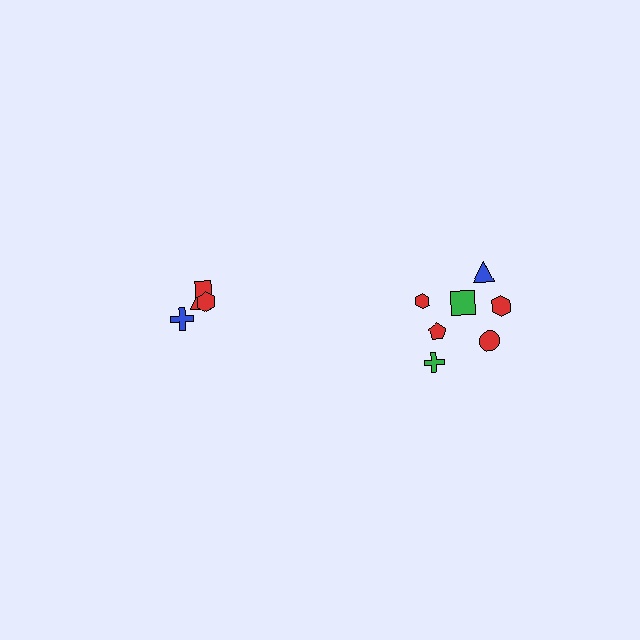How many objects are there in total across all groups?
There are 11 objects.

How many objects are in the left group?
There are 4 objects.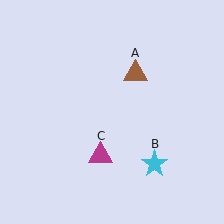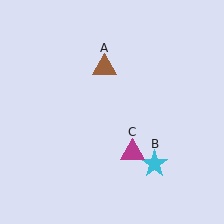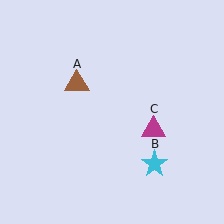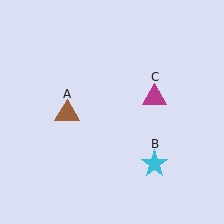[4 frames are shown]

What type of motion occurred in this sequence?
The brown triangle (object A), magenta triangle (object C) rotated counterclockwise around the center of the scene.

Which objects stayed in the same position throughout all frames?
Cyan star (object B) remained stationary.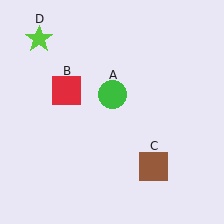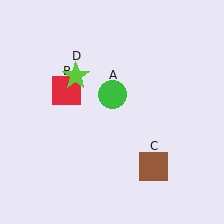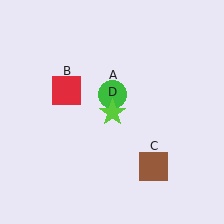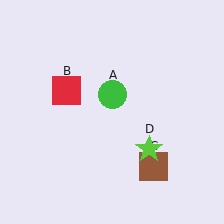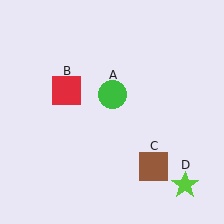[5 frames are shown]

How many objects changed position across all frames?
1 object changed position: lime star (object D).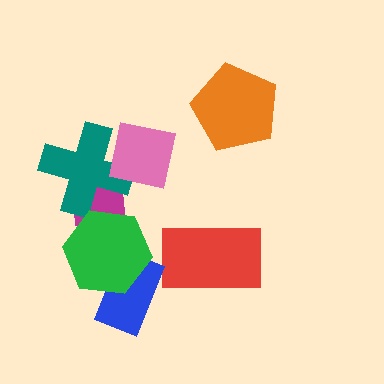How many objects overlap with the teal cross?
2 objects overlap with the teal cross.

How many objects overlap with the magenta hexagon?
2 objects overlap with the magenta hexagon.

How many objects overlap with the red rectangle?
0 objects overlap with the red rectangle.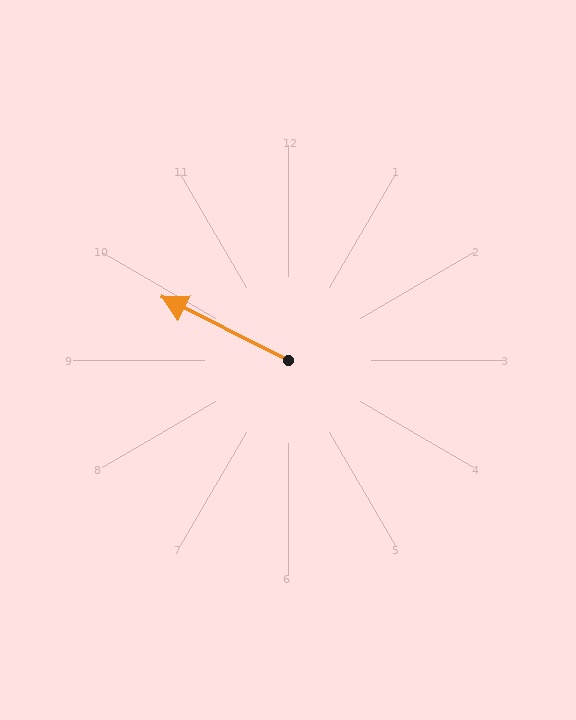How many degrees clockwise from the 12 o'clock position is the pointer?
Approximately 296 degrees.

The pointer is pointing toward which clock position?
Roughly 10 o'clock.